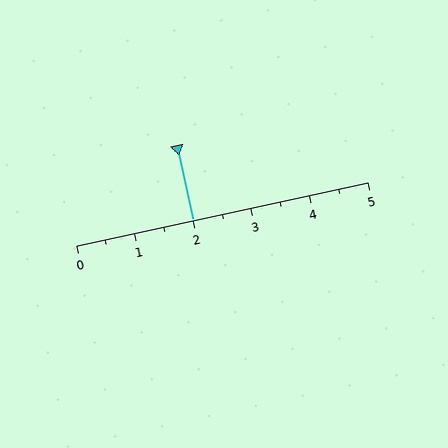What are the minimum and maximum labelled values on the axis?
The axis runs from 0 to 5.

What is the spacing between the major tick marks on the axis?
The major ticks are spaced 1 apart.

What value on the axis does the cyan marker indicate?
The marker indicates approximately 2.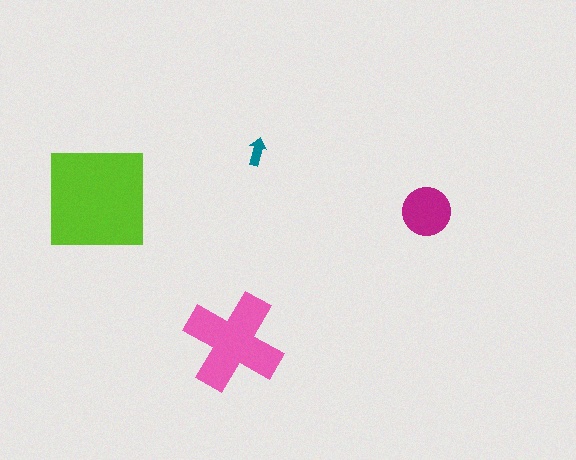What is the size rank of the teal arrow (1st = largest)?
4th.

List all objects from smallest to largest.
The teal arrow, the magenta circle, the pink cross, the lime square.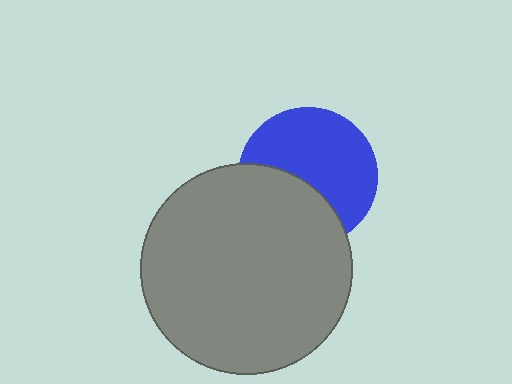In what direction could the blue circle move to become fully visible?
The blue circle could move up. That would shift it out from behind the gray circle entirely.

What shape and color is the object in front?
The object in front is a gray circle.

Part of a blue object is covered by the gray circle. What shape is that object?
It is a circle.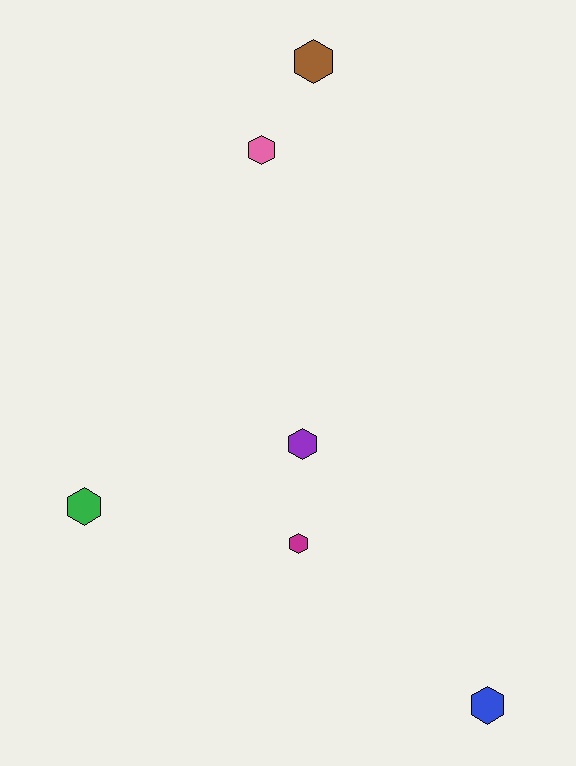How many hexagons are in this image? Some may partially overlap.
There are 6 hexagons.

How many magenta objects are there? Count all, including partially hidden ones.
There is 1 magenta object.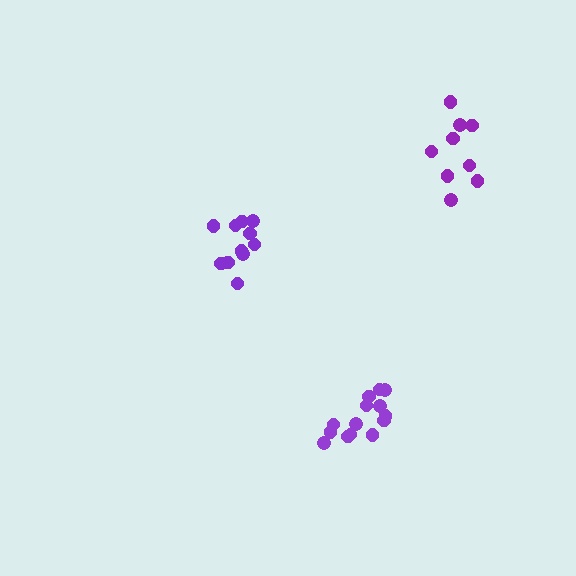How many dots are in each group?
Group 1: 9 dots, Group 2: 11 dots, Group 3: 14 dots (34 total).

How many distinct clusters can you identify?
There are 3 distinct clusters.